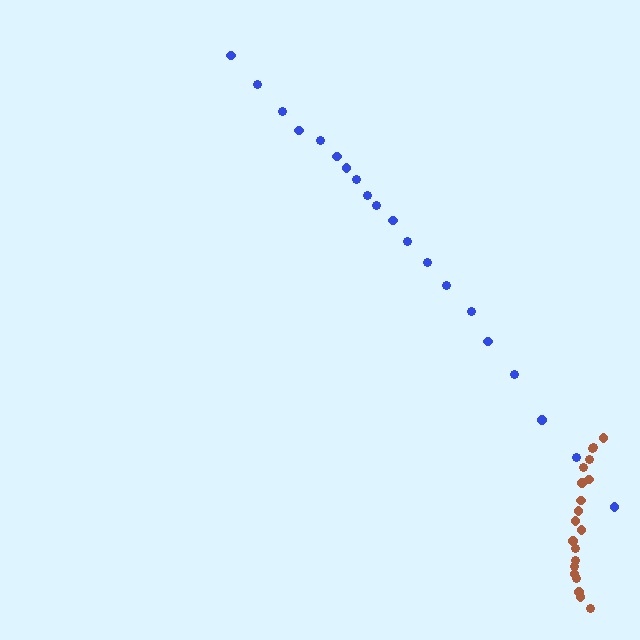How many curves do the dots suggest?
There are 2 distinct paths.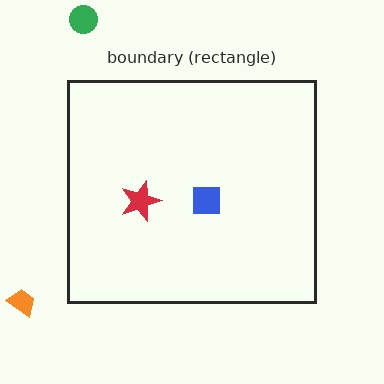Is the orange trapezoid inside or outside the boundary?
Outside.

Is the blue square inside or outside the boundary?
Inside.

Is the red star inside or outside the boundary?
Inside.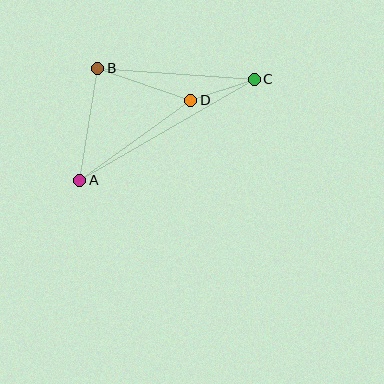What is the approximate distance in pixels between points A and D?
The distance between A and D is approximately 137 pixels.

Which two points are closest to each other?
Points C and D are closest to each other.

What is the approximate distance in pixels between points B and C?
The distance between B and C is approximately 157 pixels.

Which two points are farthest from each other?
Points A and C are farthest from each other.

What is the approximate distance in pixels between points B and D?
The distance between B and D is approximately 99 pixels.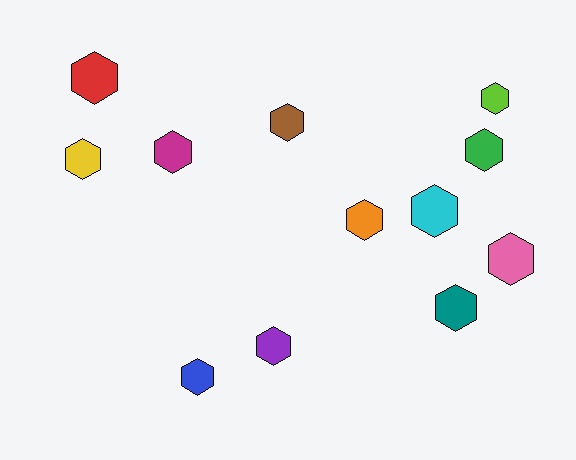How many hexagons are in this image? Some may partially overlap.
There are 12 hexagons.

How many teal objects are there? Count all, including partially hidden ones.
There is 1 teal object.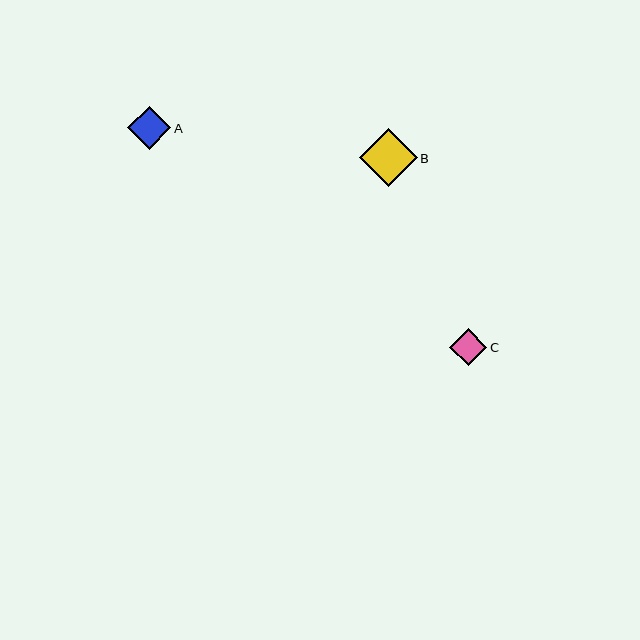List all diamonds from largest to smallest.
From largest to smallest: B, A, C.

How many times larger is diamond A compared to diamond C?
Diamond A is approximately 1.2 times the size of diamond C.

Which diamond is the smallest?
Diamond C is the smallest with a size of approximately 37 pixels.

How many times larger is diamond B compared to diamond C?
Diamond B is approximately 1.6 times the size of diamond C.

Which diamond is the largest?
Diamond B is the largest with a size of approximately 58 pixels.